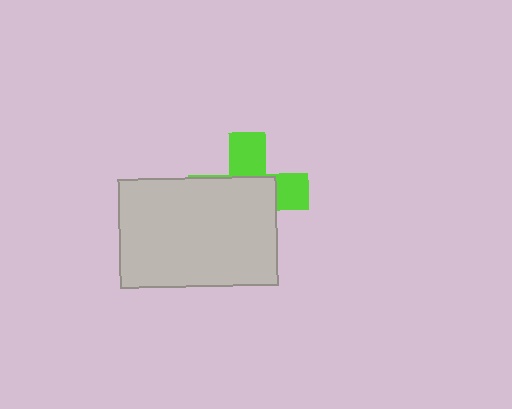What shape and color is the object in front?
The object in front is a light gray rectangle.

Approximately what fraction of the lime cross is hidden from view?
Roughly 61% of the lime cross is hidden behind the light gray rectangle.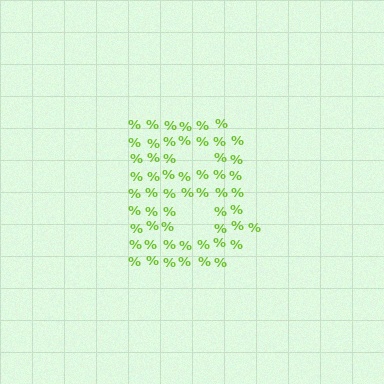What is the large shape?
The large shape is the letter B.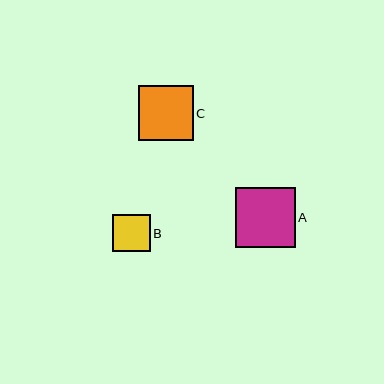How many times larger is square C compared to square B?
Square C is approximately 1.5 times the size of square B.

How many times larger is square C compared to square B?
Square C is approximately 1.5 times the size of square B.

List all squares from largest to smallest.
From largest to smallest: A, C, B.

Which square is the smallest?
Square B is the smallest with a size of approximately 37 pixels.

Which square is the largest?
Square A is the largest with a size of approximately 60 pixels.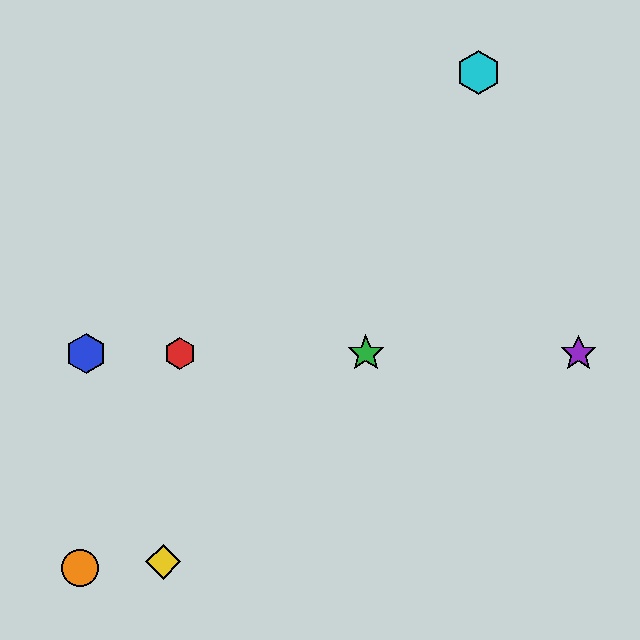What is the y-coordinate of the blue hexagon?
The blue hexagon is at y≈354.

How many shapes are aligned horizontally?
4 shapes (the red hexagon, the blue hexagon, the green star, the purple star) are aligned horizontally.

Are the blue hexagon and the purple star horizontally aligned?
Yes, both are at y≈354.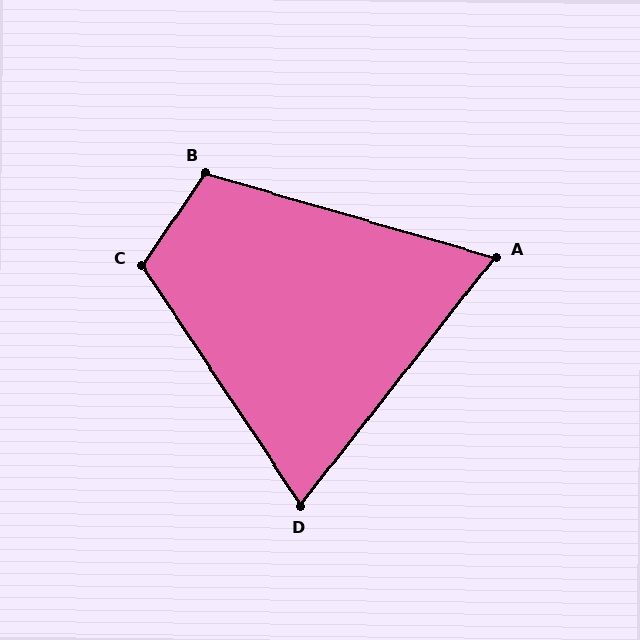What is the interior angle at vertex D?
Approximately 72 degrees (acute).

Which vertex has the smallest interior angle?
A, at approximately 68 degrees.